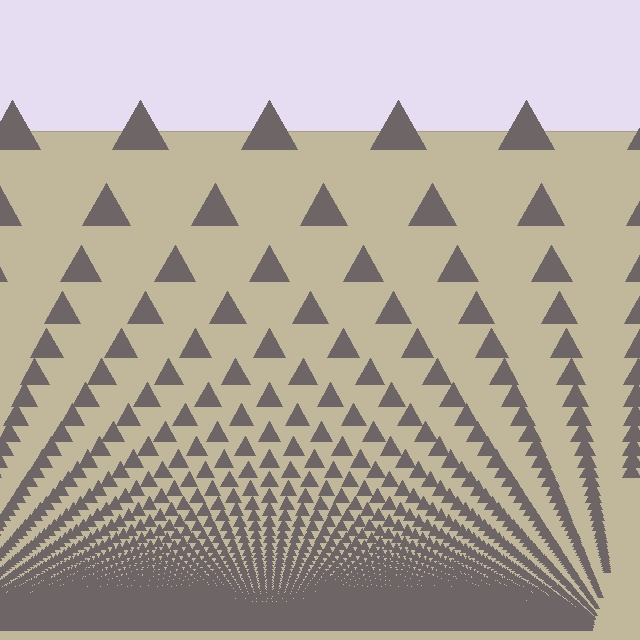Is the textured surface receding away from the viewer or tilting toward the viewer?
The surface appears to tilt toward the viewer. Texture elements get larger and sparser toward the top.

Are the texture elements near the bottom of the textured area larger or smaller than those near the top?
Smaller. The gradient is inverted — elements near the bottom are smaller and denser.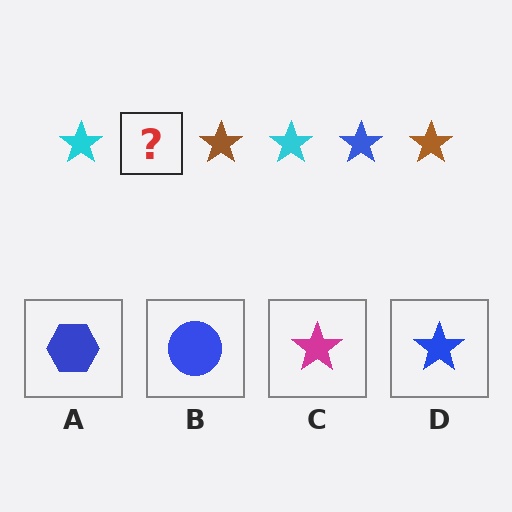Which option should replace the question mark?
Option D.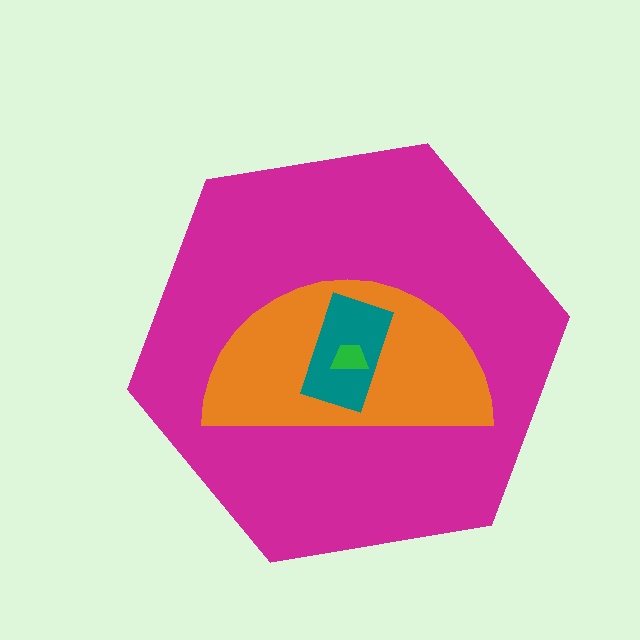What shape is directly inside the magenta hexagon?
The orange semicircle.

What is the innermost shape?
The green trapezoid.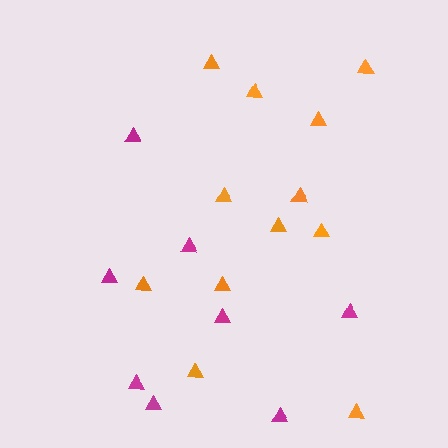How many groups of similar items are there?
There are 2 groups: one group of orange triangles (12) and one group of magenta triangles (8).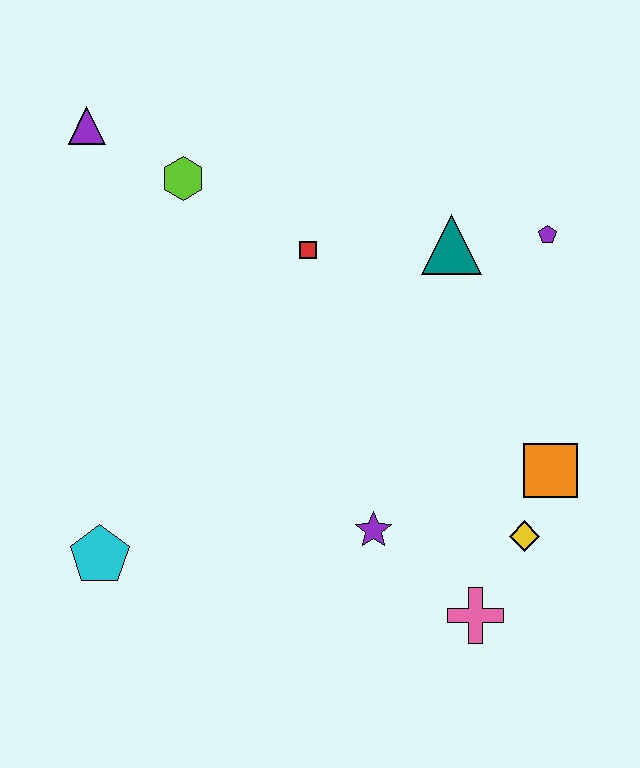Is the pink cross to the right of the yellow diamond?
No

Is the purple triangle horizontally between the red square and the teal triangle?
No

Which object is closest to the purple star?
The pink cross is closest to the purple star.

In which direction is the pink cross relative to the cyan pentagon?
The pink cross is to the right of the cyan pentagon.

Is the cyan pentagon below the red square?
Yes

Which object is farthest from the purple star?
The purple triangle is farthest from the purple star.